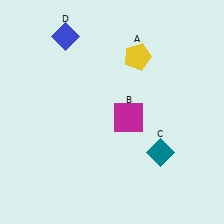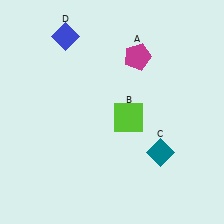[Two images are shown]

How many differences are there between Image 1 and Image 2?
There are 2 differences between the two images.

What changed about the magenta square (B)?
In Image 1, B is magenta. In Image 2, it changed to lime.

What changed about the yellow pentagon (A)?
In Image 1, A is yellow. In Image 2, it changed to magenta.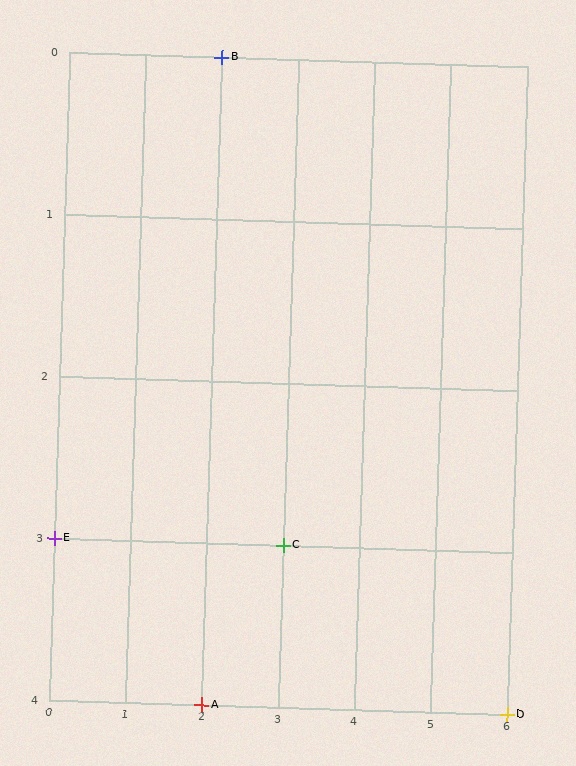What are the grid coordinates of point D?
Point D is at grid coordinates (6, 4).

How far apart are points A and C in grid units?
Points A and C are 1 column and 1 row apart (about 1.4 grid units diagonally).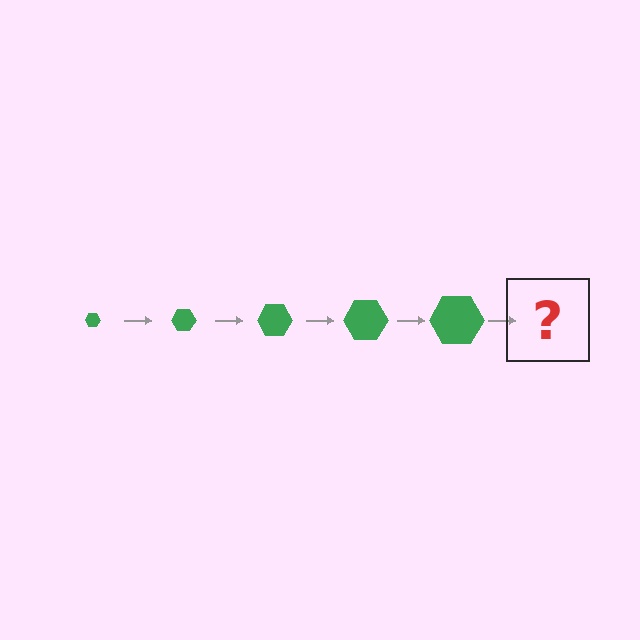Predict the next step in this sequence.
The next step is a green hexagon, larger than the previous one.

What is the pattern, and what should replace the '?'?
The pattern is that the hexagon gets progressively larger each step. The '?' should be a green hexagon, larger than the previous one.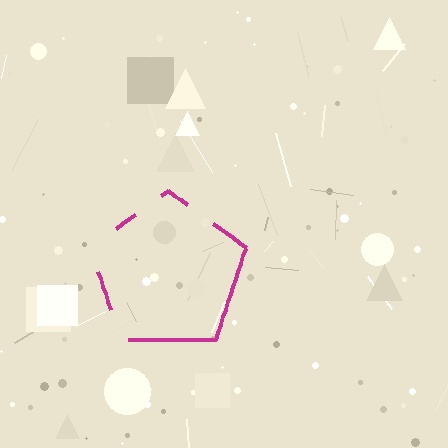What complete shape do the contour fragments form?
The contour fragments form a pentagon.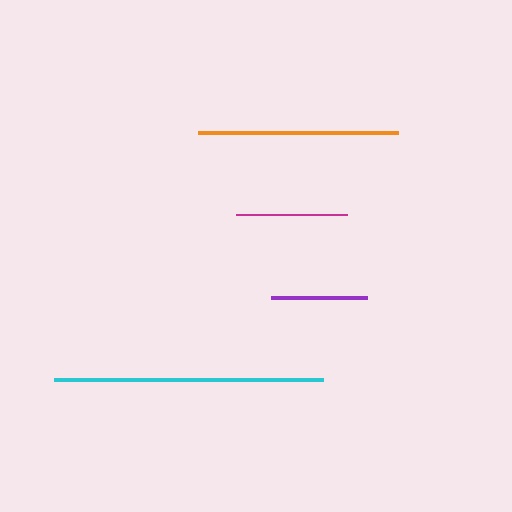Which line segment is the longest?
The cyan line is the longest at approximately 269 pixels.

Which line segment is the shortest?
The purple line is the shortest at approximately 96 pixels.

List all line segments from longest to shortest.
From longest to shortest: cyan, orange, magenta, purple.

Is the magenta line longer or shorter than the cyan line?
The cyan line is longer than the magenta line.